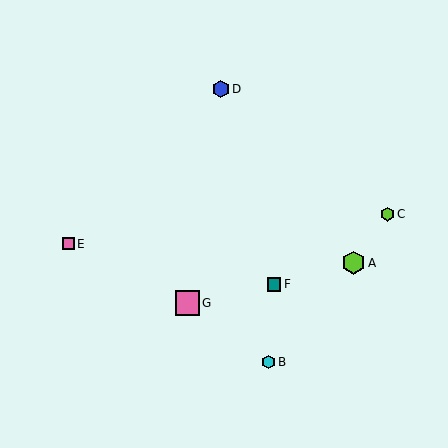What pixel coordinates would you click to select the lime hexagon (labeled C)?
Click at (387, 214) to select the lime hexagon C.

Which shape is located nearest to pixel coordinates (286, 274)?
The teal square (labeled F) at (274, 284) is nearest to that location.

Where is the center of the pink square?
The center of the pink square is at (187, 303).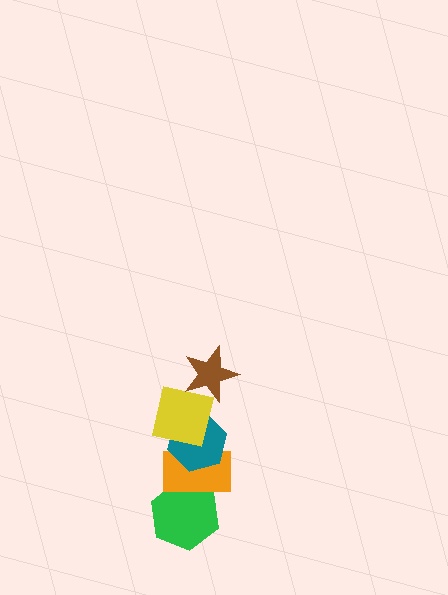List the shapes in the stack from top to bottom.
From top to bottom: the brown star, the yellow square, the teal hexagon, the orange rectangle, the green hexagon.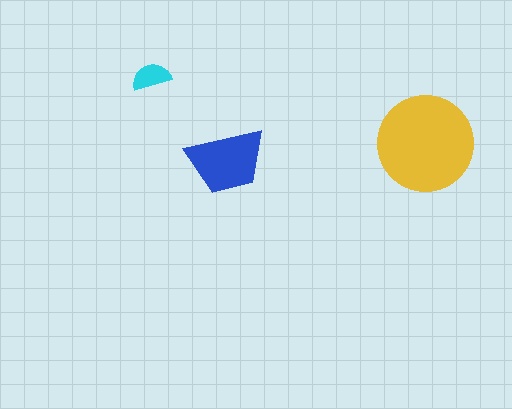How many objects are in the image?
There are 3 objects in the image.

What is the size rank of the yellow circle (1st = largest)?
1st.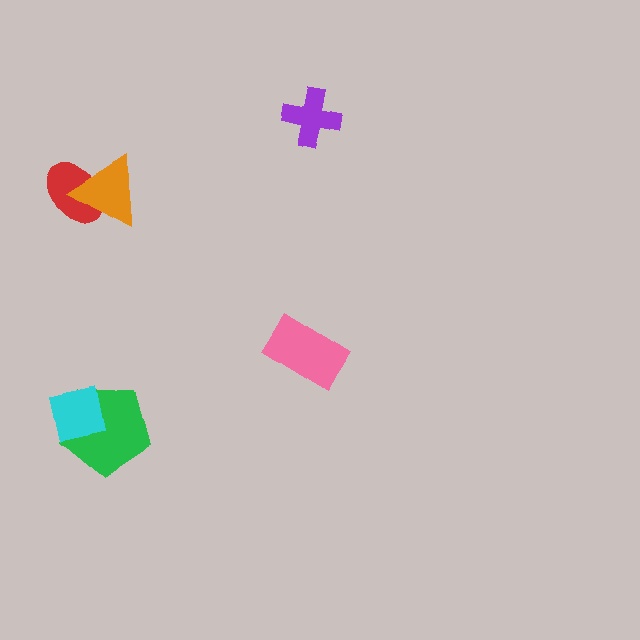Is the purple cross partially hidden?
No, no other shape covers it.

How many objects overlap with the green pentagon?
1 object overlaps with the green pentagon.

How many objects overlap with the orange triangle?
1 object overlaps with the orange triangle.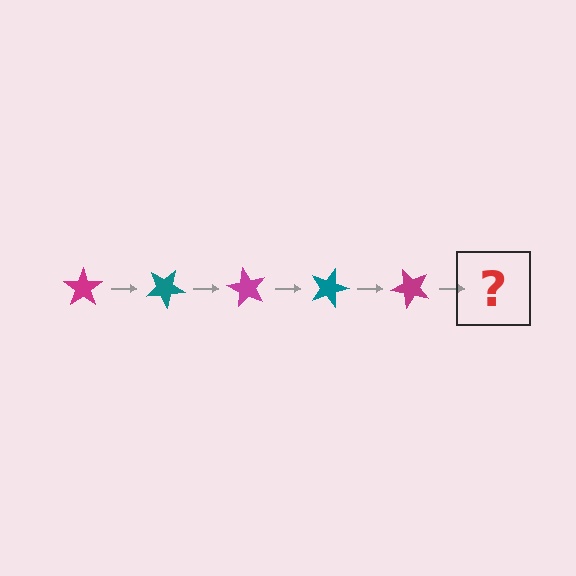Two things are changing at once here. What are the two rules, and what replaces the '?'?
The two rules are that it rotates 30 degrees each step and the color cycles through magenta and teal. The '?' should be a teal star, rotated 150 degrees from the start.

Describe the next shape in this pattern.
It should be a teal star, rotated 150 degrees from the start.